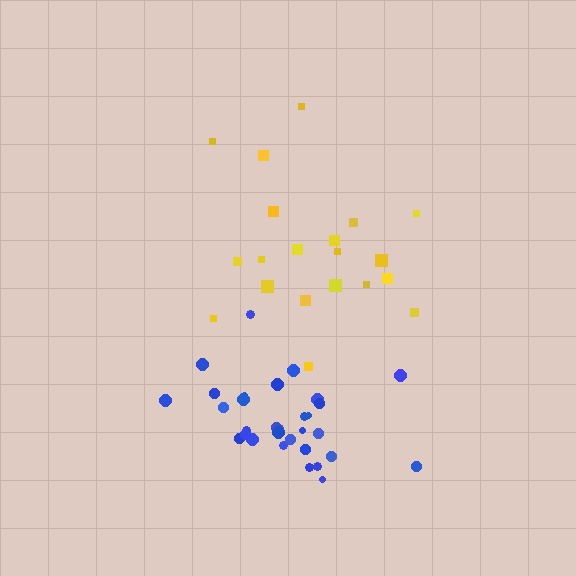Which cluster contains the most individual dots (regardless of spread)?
Blue (31).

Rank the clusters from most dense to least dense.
blue, yellow.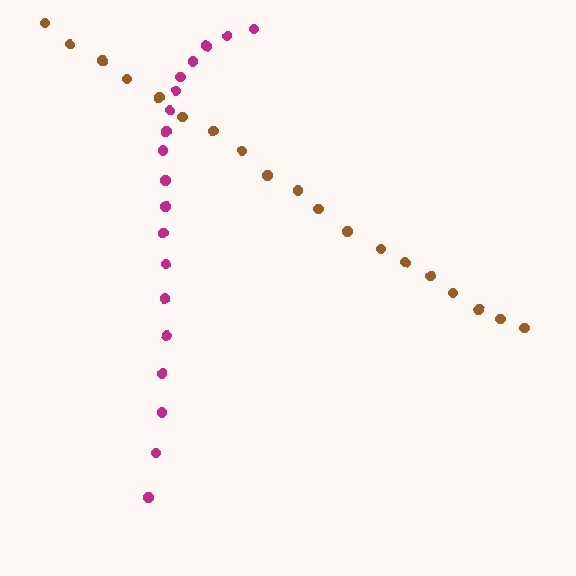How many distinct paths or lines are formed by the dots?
There are 2 distinct paths.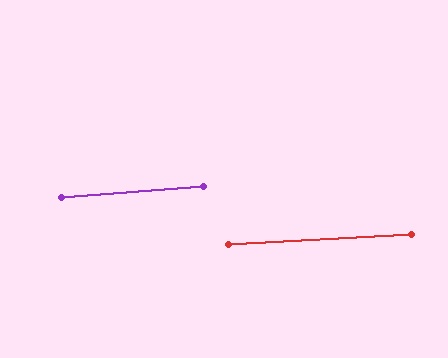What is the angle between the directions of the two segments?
Approximately 1 degree.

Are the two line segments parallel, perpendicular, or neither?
Parallel — their directions differ by only 1.2°.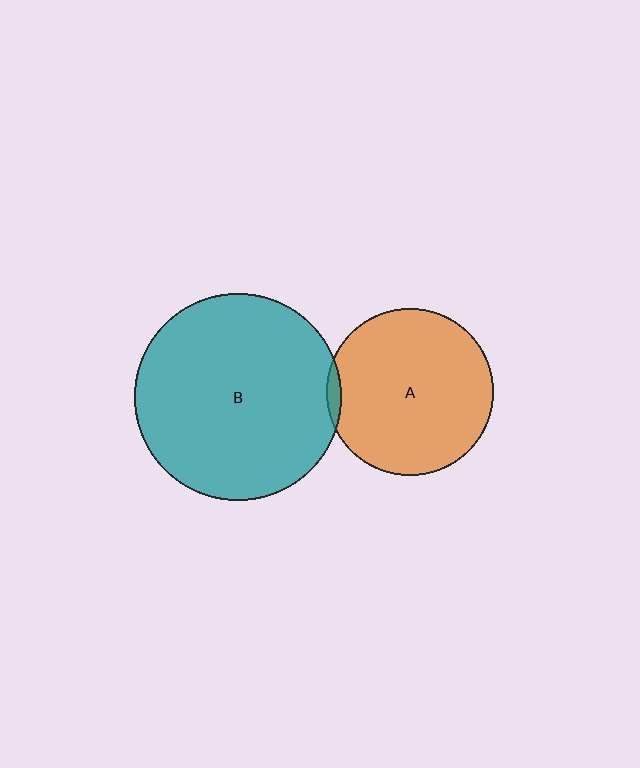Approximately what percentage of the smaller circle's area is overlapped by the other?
Approximately 5%.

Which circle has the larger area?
Circle B (teal).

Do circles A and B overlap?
Yes.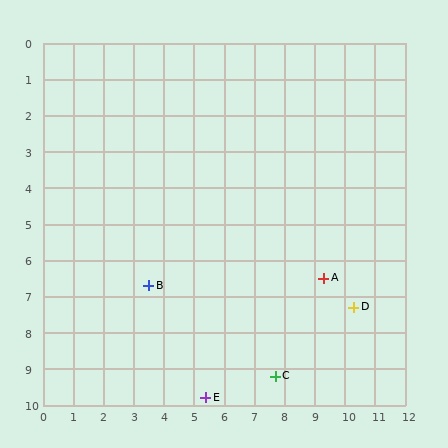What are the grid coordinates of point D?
Point D is at approximately (10.3, 7.3).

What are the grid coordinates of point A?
Point A is at approximately (9.3, 6.5).